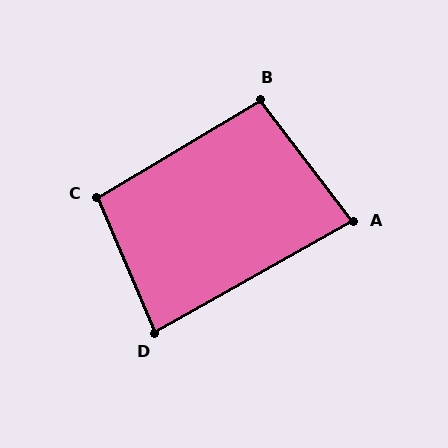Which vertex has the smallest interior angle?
A, at approximately 82 degrees.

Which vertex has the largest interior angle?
C, at approximately 98 degrees.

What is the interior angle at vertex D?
Approximately 84 degrees (acute).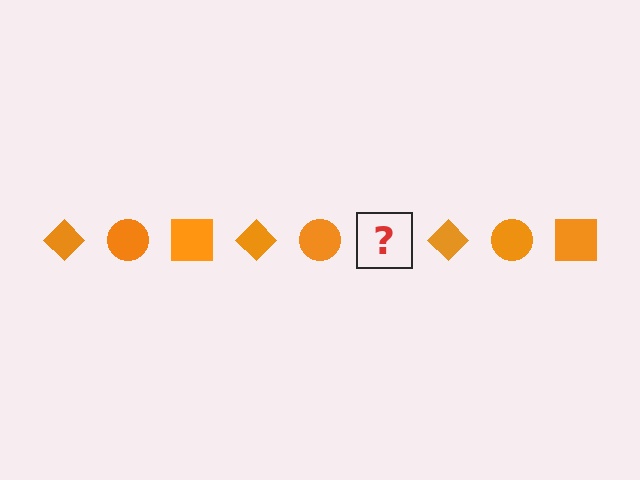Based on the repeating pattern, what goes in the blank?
The blank should be an orange square.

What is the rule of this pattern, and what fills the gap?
The rule is that the pattern cycles through diamond, circle, square shapes in orange. The gap should be filled with an orange square.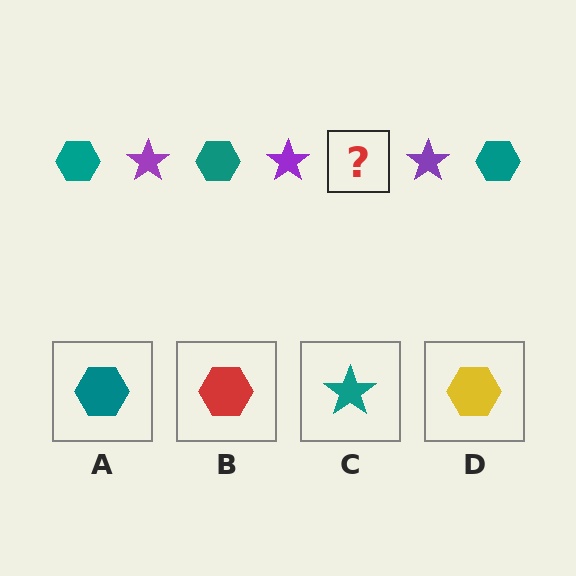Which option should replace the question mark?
Option A.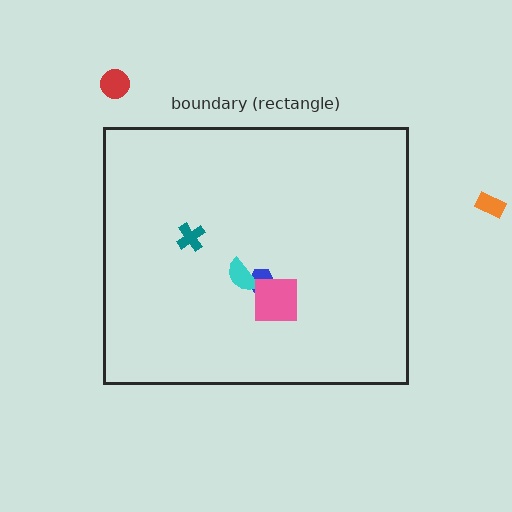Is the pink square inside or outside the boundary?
Inside.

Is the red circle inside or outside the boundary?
Outside.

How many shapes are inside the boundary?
4 inside, 2 outside.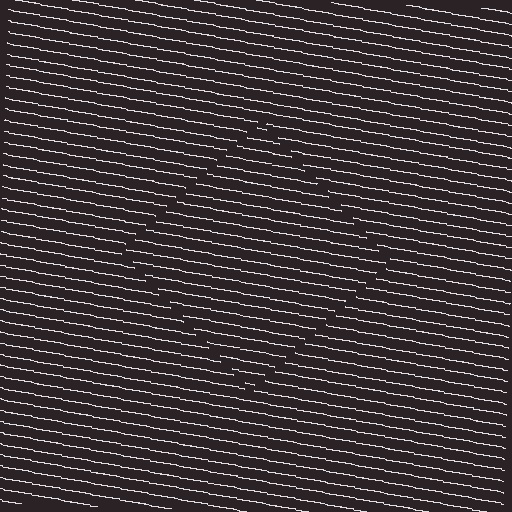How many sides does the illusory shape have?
4 sides — the line-ends trace a square.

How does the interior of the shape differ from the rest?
The interior of the shape contains the same grating, shifted by half a period — the contour is defined by the phase discontinuity where line-ends from the inner and outer gratings abut.